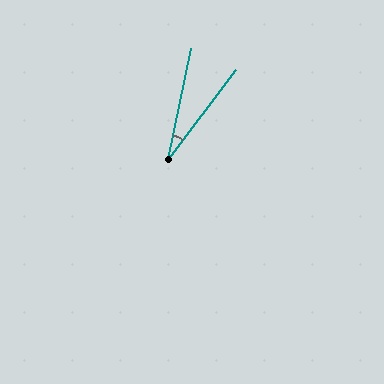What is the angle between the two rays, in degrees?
Approximately 25 degrees.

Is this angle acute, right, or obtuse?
It is acute.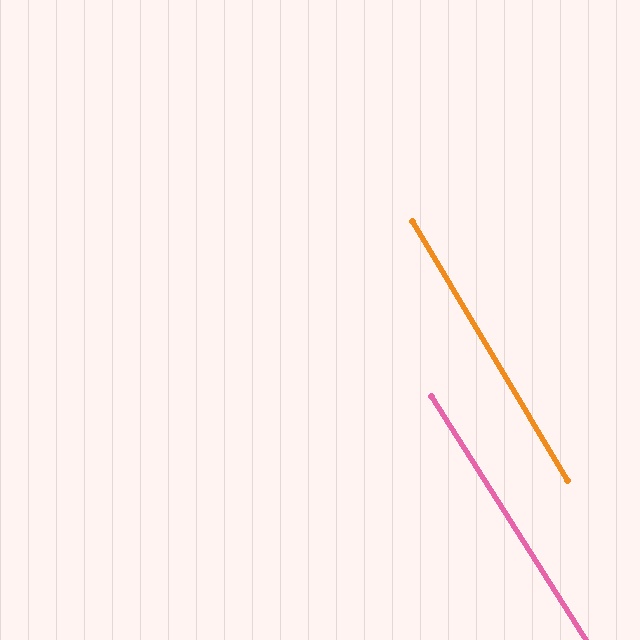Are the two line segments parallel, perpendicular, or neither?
Parallel — their directions differ by only 1.3°.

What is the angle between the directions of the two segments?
Approximately 1 degree.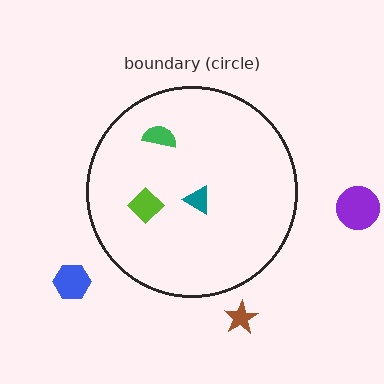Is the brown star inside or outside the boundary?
Outside.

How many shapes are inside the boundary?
3 inside, 3 outside.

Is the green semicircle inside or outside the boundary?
Inside.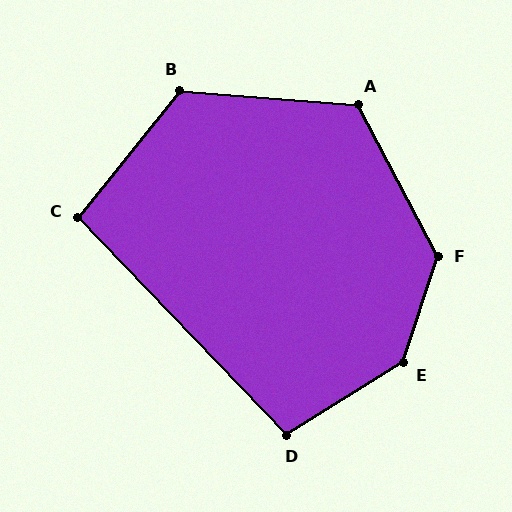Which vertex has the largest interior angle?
E, at approximately 140 degrees.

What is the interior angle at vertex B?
Approximately 124 degrees (obtuse).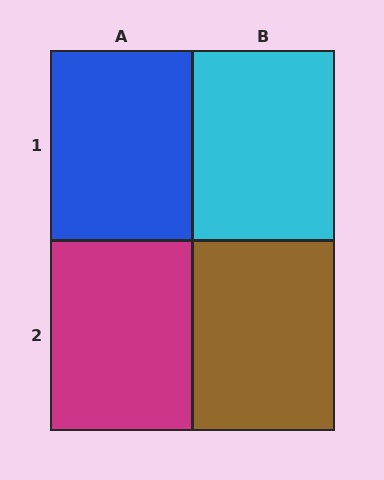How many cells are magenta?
1 cell is magenta.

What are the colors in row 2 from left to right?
Magenta, brown.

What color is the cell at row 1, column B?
Cyan.